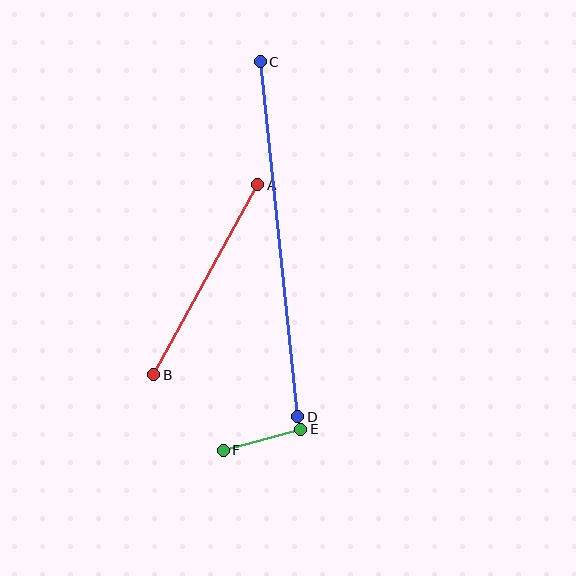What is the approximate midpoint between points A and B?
The midpoint is at approximately (206, 280) pixels.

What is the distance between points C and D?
The distance is approximately 357 pixels.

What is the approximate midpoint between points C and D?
The midpoint is at approximately (279, 239) pixels.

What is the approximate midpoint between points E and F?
The midpoint is at approximately (262, 440) pixels.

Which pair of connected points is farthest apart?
Points C and D are farthest apart.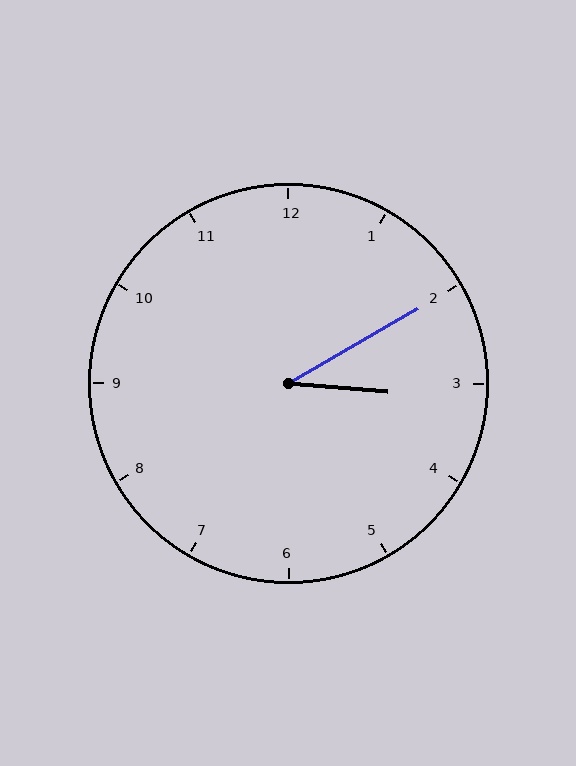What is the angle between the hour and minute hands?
Approximately 35 degrees.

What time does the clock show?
3:10.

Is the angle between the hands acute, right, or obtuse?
It is acute.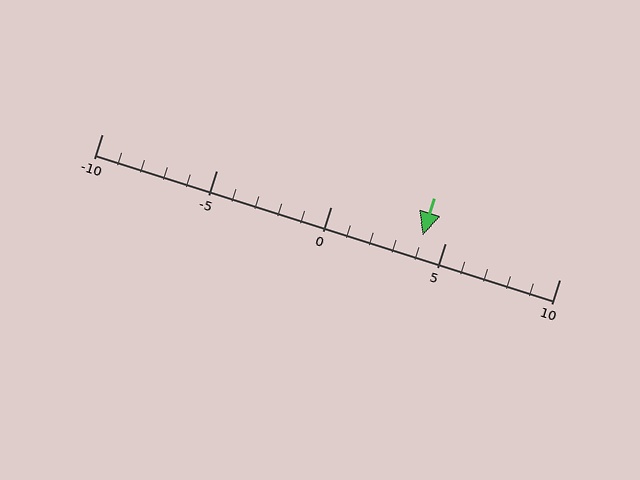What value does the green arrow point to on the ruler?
The green arrow points to approximately 4.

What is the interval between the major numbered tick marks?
The major tick marks are spaced 5 units apart.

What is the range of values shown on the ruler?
The ruler shows values from -10 to 10.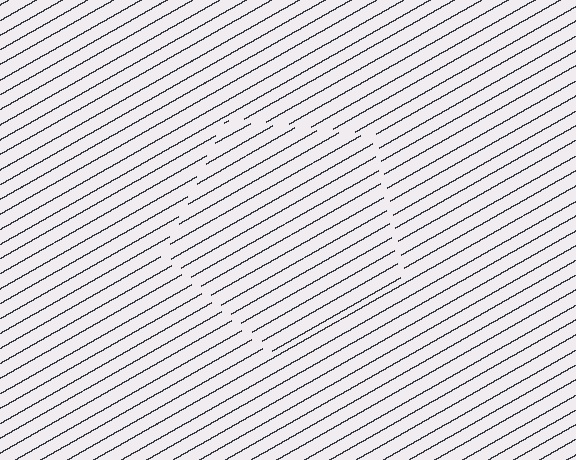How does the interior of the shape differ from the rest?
The interior of the shape contains the same grating, shifted by half a period — the contour is defined by the phase discontinuity where line-ends from the inner and outer gratings abut.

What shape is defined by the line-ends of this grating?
An illusory pentagon. The interior of the shape contains the same grating, shifted by half a period — the contour is defined by the phase discontinuity where line-ends from the inner and outer gratings abut.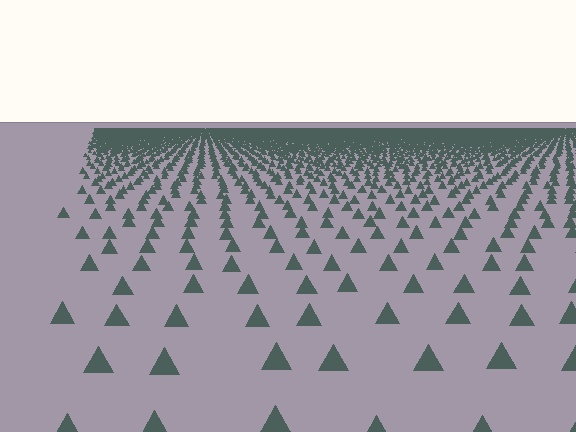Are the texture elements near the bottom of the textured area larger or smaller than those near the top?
Larger. Near the bottom, elements are closer to the viewer and appear at a bigger on-screen size.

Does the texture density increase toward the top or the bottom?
Density increases toward the top.